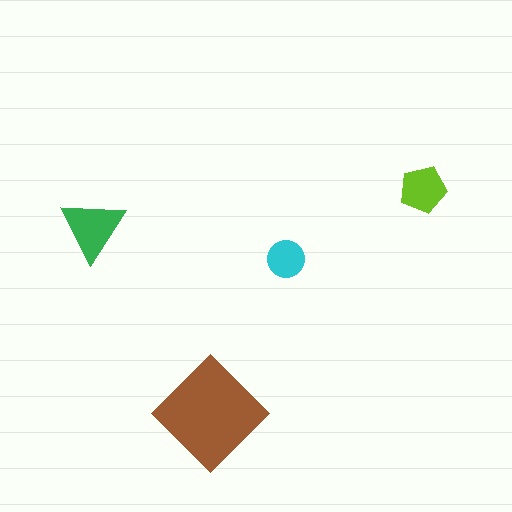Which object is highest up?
The lime pentagon is topmost.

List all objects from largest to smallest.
The brown diamond, the green triangle, the lime pentagon, the cyan circle.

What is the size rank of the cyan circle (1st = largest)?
4th.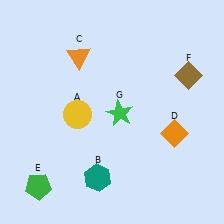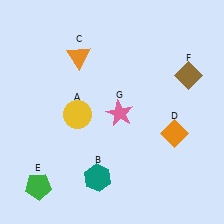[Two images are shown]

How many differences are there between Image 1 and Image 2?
There is 1 difference between the two images.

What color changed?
The star (G) changed from green in Image 1 to pink in Image 2.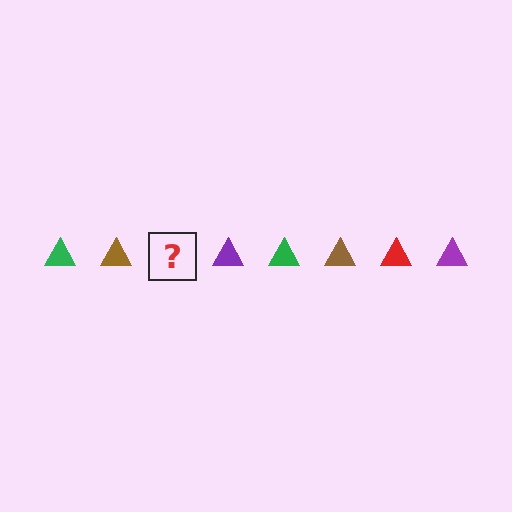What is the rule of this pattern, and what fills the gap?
The rule is that the pattern cycles through green, brown, red, purple triangles. The gap should be filled with a red triangle.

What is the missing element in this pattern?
The missing element is a red triangle.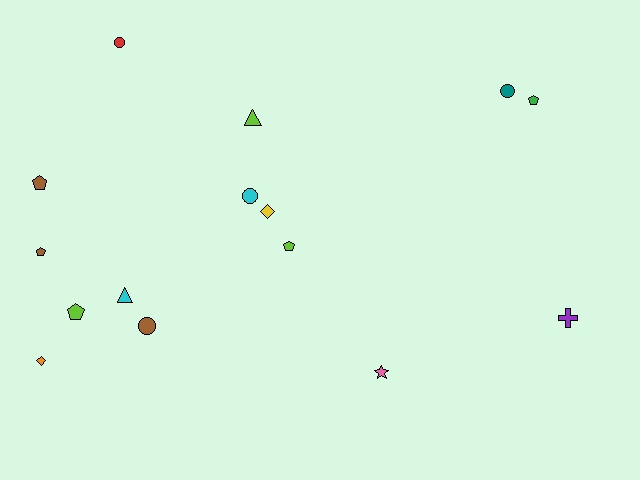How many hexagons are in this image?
There are no hexagons.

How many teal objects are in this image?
There is 1 teal object.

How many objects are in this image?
There are 15 objects.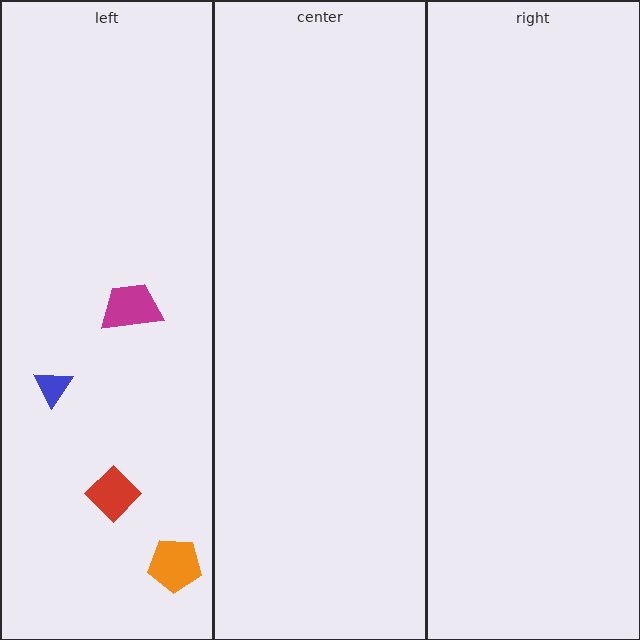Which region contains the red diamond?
The left region.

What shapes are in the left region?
The magenta trapezoid, the orange pentagon, the red diamond, the blue triangle.